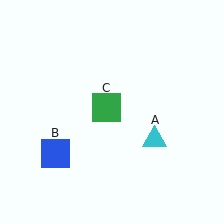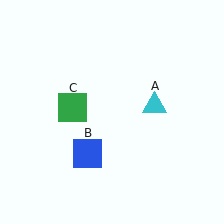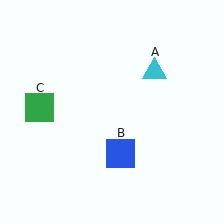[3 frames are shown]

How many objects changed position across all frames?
3 objects changed position: cyan triangle (object A), blue square (object B), green square (object C).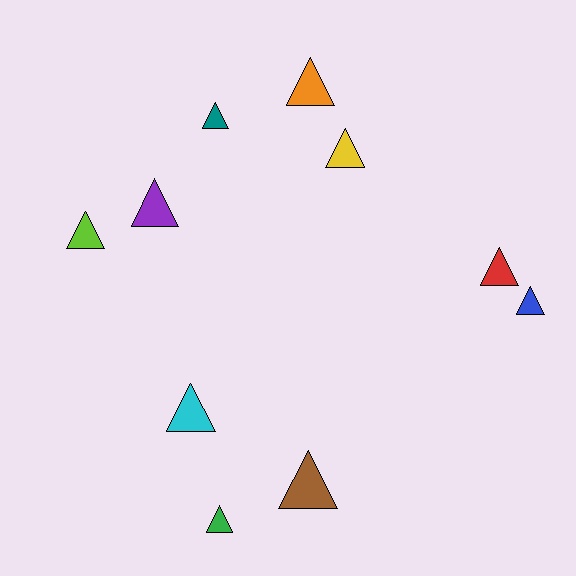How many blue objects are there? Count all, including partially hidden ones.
There is 1 blue object.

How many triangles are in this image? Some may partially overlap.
There are 10 triangles.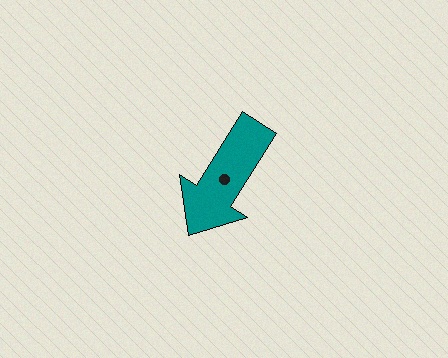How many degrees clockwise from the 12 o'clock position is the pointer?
Approximately 212 degrees.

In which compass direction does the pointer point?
Southwest.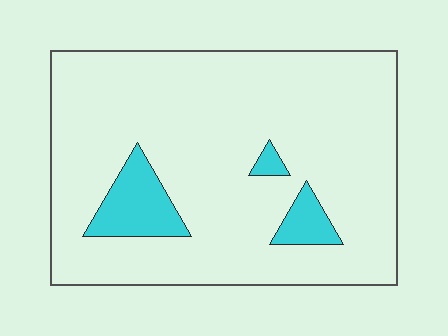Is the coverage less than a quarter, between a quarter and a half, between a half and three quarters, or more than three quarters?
Less than a quarter.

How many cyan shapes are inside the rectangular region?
3.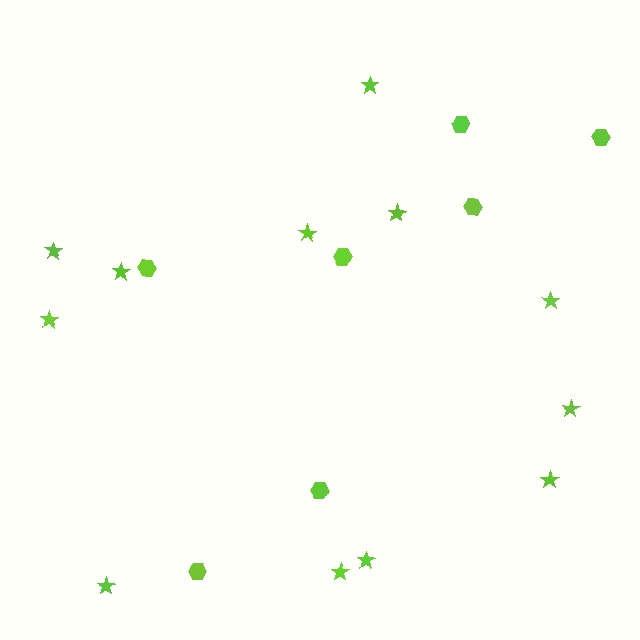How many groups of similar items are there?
There are 2 groups: one group of hexagons (7) and one group of stars (12).